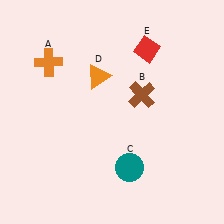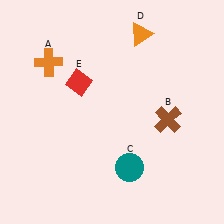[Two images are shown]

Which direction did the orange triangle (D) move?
The orange triangle (D) moved up.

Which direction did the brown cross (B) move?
The brown cross (B) moved right.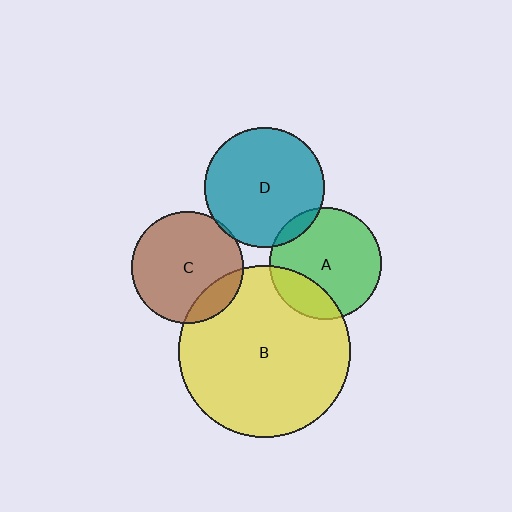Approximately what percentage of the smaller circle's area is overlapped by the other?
Approximately 20%.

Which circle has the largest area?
Circle B (yellow).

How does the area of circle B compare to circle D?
Approximately 2.0 times.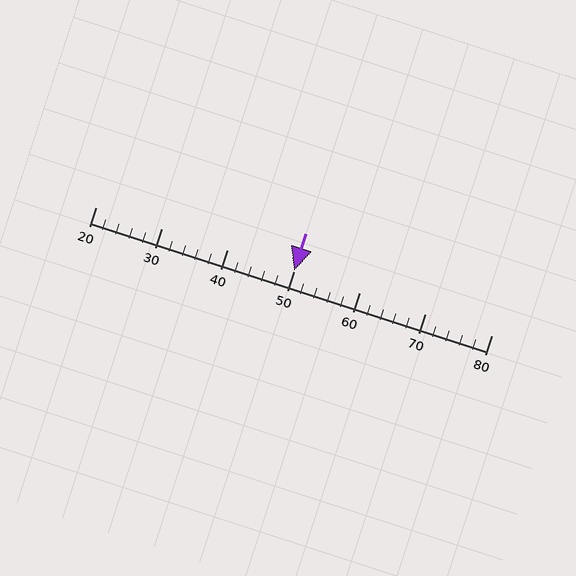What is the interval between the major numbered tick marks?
The major tick marks are spaced 10 units apart.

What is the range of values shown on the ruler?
The ruler shows values from 20 to 80.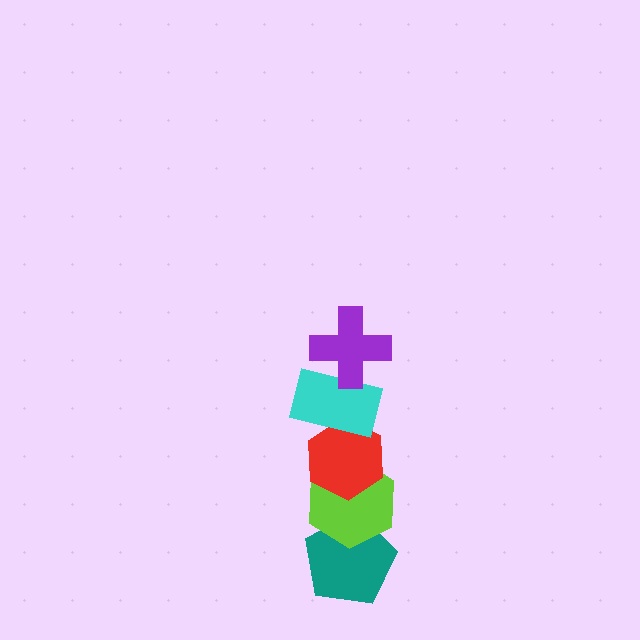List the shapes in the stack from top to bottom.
From top to bottom: the purple cross, the cyan rectangle, the red hexagon, the lime hexagon, the teal pentagon.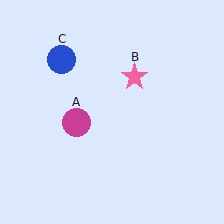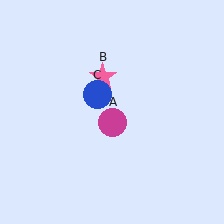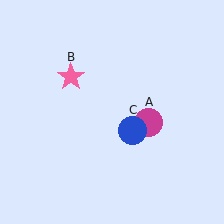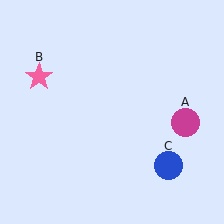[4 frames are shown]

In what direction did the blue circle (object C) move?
The blue circle (object C) moved down and to the right.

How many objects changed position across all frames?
3 objects changed position: magenta circle (object A), pink star (object B), blue circle (object C).